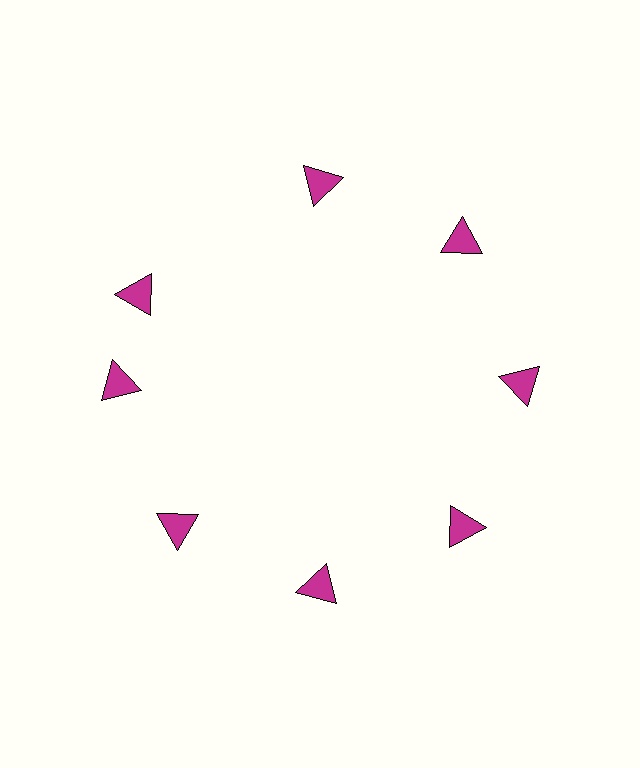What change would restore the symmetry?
The symmetry would be restored by rotating it back into even spacing with its neighbors so that all 8 triangles sit at equal angles and equal distance from the center.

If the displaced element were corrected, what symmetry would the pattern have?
It would have 8-fold rotational symmetry — the pattern would map onto itself every 45 degrees.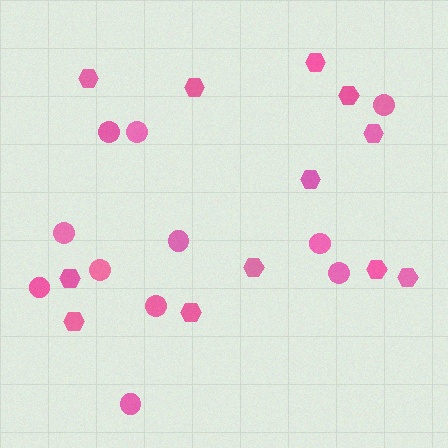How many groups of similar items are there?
There are 2 groups: one group of hexagons (12) and one group of circles (11).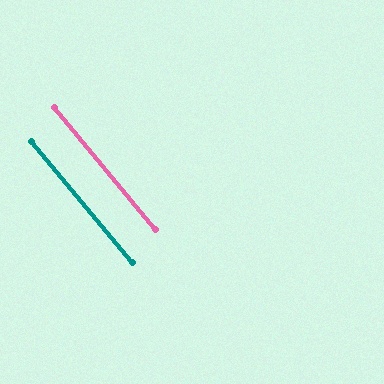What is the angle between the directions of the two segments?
Approximately 0 degrees.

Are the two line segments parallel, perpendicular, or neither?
Parallel — their directions differ by only 0.2°.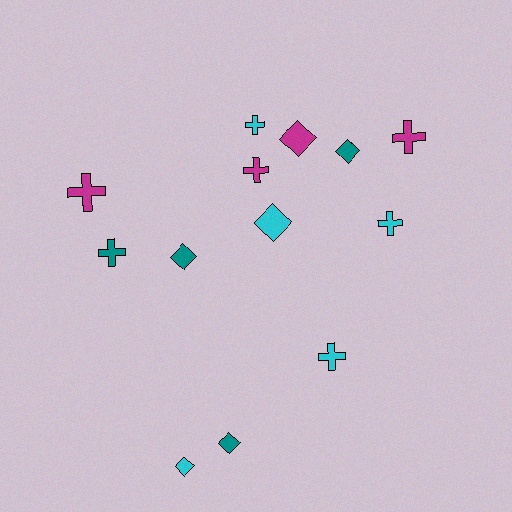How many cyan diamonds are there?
There are 2 cyan diamonds.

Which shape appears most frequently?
Cross, with 7 objects.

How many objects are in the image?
There are 13 objects.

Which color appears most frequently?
Cyan, with 5 objects.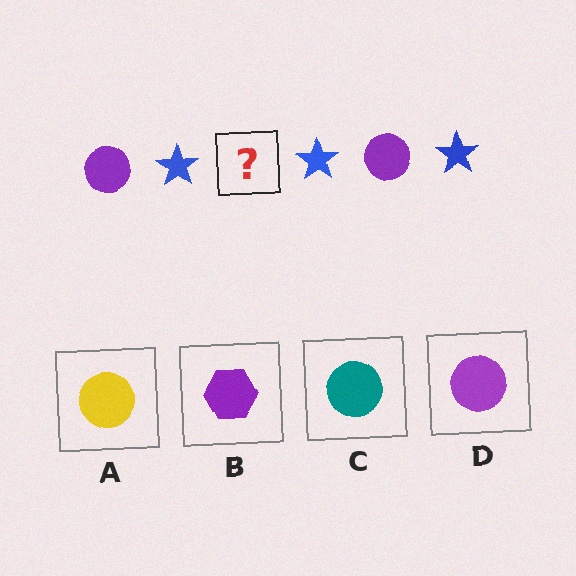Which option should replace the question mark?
Option D.